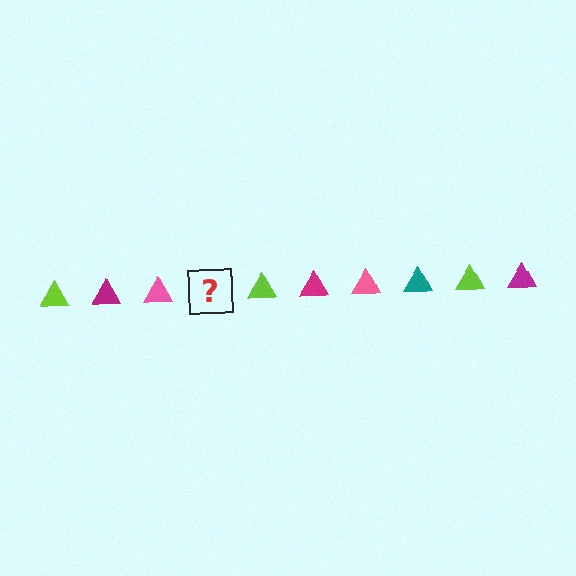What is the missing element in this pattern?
The missing element is a teal triangle.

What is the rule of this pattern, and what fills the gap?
The rule is that the pattern cycles through lime, magenta, pink, teal triangles. The gap should be filled with a teal triangle.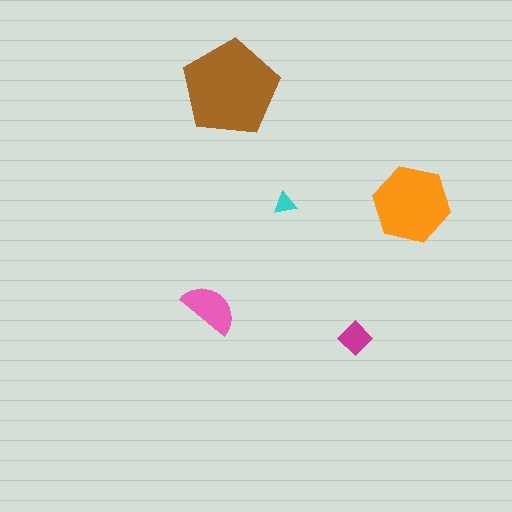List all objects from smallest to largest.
The cyan triangle, the magenta diamond, the pink semicircle, the orange hexagon, the brown pentagon.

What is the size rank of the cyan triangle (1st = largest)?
5th.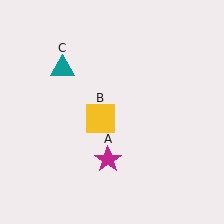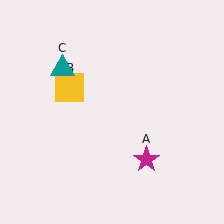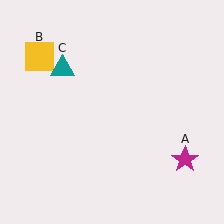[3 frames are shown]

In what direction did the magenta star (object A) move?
The magenta star (object A) moved right.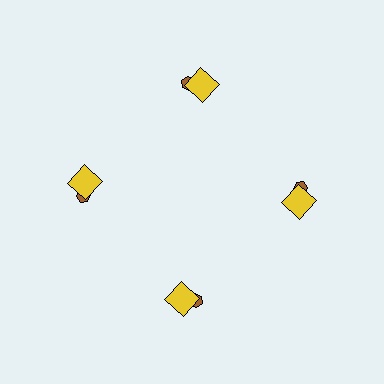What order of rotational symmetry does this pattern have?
This pattern has 4-fold rotational symmetry.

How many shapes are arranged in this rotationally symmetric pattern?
There are 8 shapes, arranged in 4 groups of 2.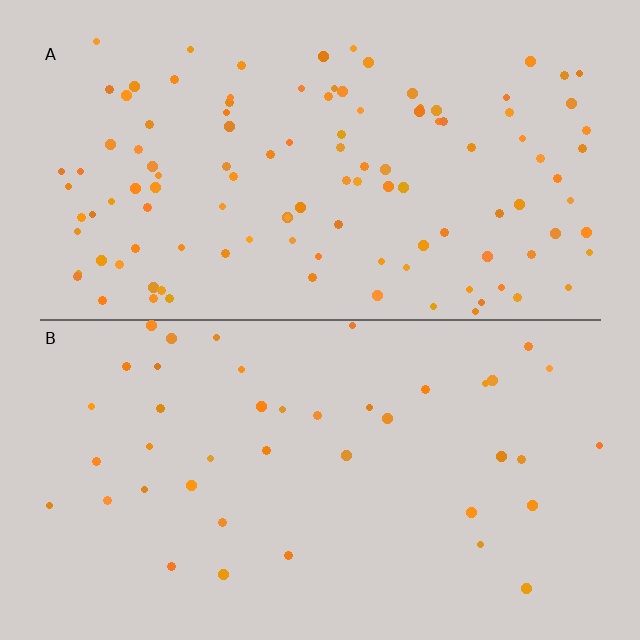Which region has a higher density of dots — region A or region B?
A (the top).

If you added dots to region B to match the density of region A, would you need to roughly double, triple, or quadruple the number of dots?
Approximately triple.